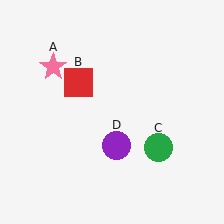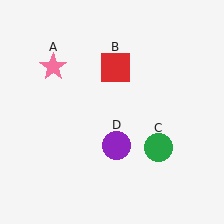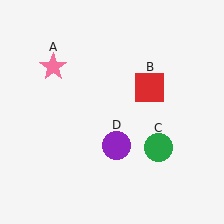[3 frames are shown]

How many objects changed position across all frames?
1 object changed position: red square (object B).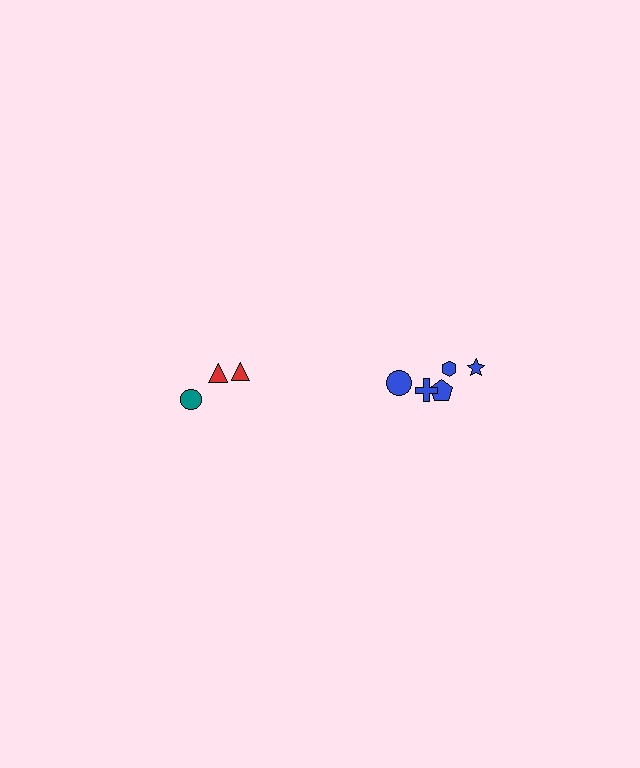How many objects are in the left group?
There are 3 objects.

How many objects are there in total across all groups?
There are 8 objects.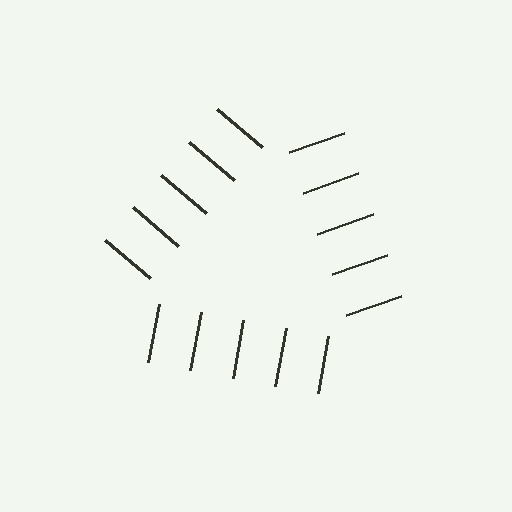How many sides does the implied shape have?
3 sides — the line-ends trace a triangle.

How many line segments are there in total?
15 — 5 along each of the 3 edges.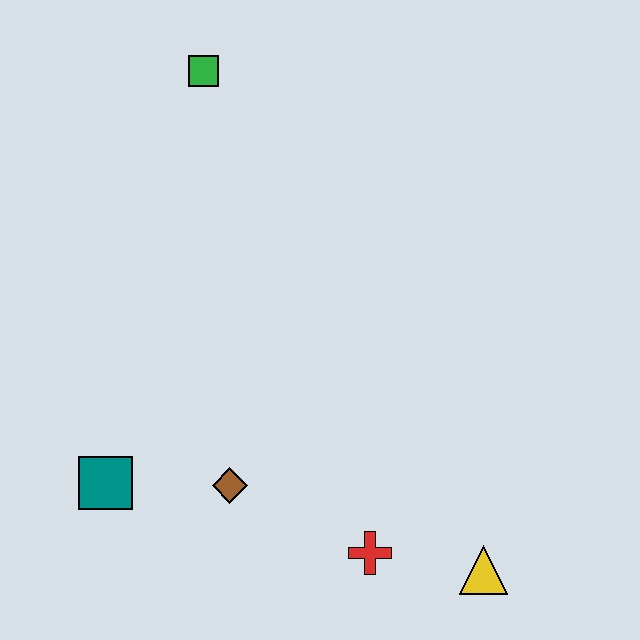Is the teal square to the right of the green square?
No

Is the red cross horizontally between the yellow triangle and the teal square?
Yes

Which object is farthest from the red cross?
The green square is farthest from the red cross.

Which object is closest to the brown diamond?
The teal square is closest to the brown diamond.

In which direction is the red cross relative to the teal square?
The red cross is to the right of the teal square.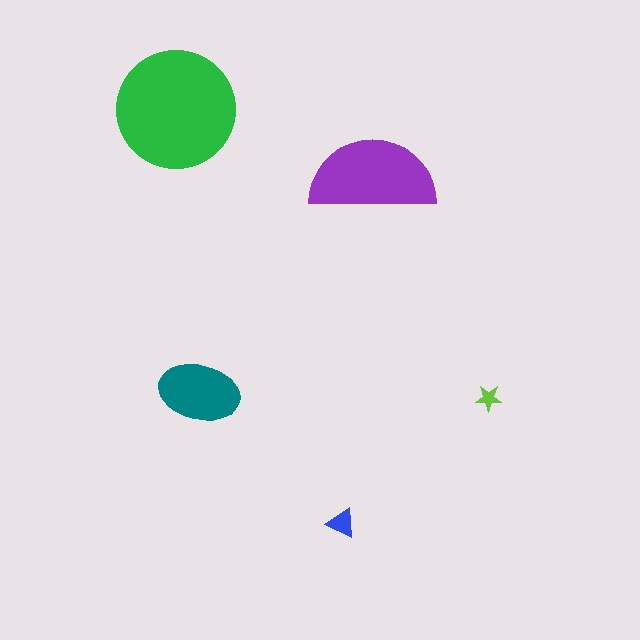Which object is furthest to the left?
The green circle is leftmost.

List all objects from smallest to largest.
The lime star, the blue triangle, the teal ellipse, the purple semicircle, the green circle.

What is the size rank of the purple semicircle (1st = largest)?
2nd.